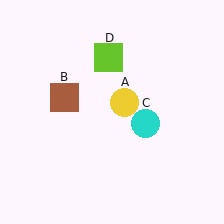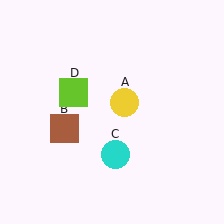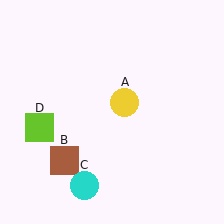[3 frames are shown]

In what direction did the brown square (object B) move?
The brown square (object B) moved down.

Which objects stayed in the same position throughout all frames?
Yellow circle (object A) remained stationary.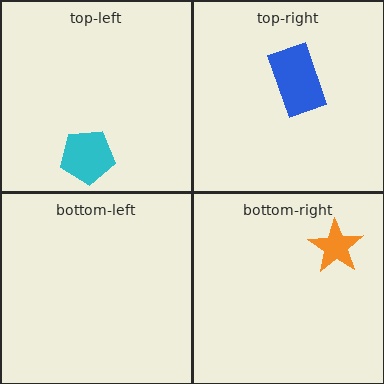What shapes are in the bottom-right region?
The orange star.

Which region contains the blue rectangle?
The top-right region.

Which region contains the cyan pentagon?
The top-left region.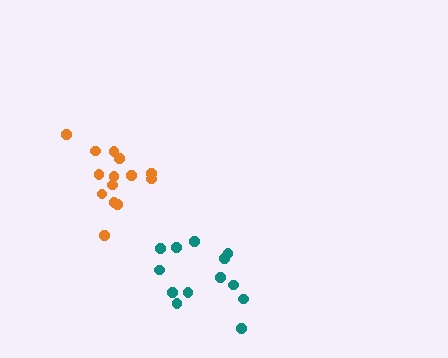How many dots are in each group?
Group 1: 14 dots, Group 2: 13 dots (27 total).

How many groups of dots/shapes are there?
There are 2 groups.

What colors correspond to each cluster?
The clusters are colored: orange, teal.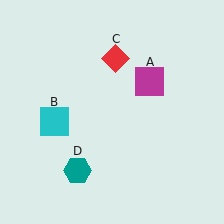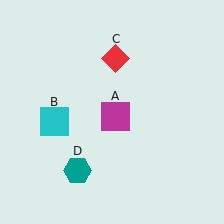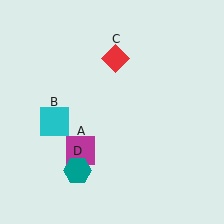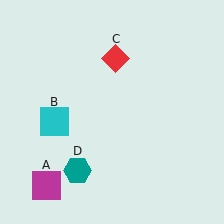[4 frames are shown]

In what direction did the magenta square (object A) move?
The magenta square (object A) moved down and to the left.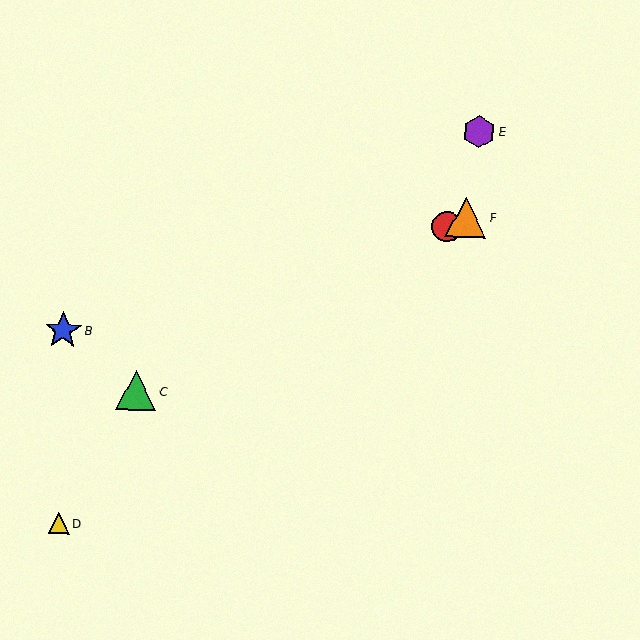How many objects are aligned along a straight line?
3 objects (A, C, F) are aligned along a straight line.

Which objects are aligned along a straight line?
Objects A, C, F are aligned along a straight line.